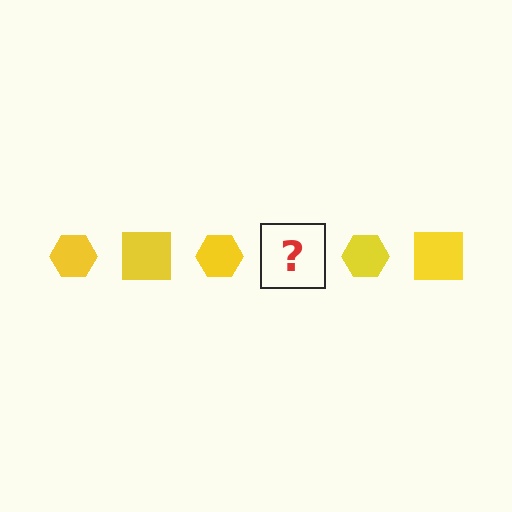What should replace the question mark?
The question mark should be replaced with a yellow square.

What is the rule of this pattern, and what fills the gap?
The rule is that the pattern cycles through hexagon, square shapes in yellow. The gap should be filled with a yellow square.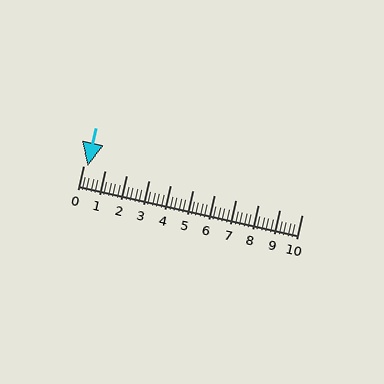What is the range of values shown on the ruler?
The ruler shows values from 0 to 10.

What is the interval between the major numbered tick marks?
The major tick marks are spaced 1 units apart.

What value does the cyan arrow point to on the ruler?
The cyan arrow points to approximately 0.2.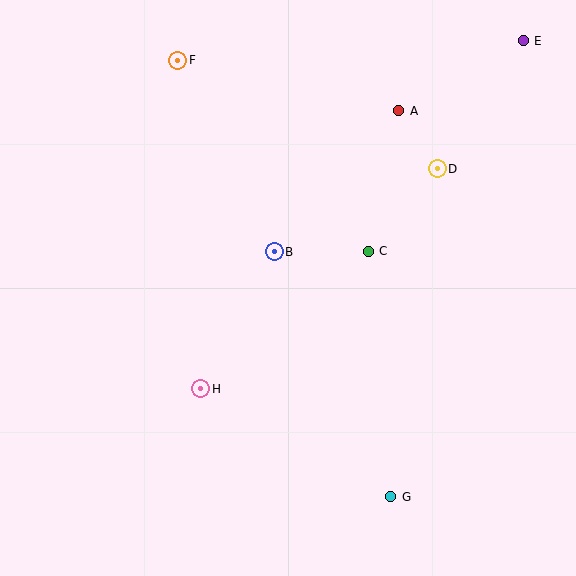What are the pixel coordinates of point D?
Point D is at (437, 169).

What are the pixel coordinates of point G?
Point G is at (391, 497).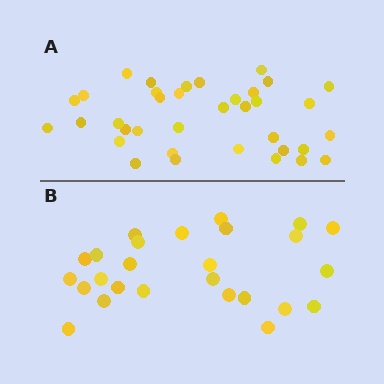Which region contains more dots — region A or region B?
Region A (the top region) has more dots.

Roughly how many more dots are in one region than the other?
Region A has roughly 10 or so more dots than region B.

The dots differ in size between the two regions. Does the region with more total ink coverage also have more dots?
No. Region B has more total ink coverage because its dots are larger, but region A actually contains more individual dots. Total area can be misleading — the number of items is what matters here.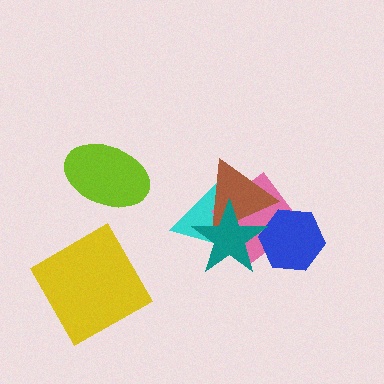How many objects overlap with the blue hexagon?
2 objects overlap with the blue hexagon.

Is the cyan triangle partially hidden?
Yes, it is partially covered by another shape.